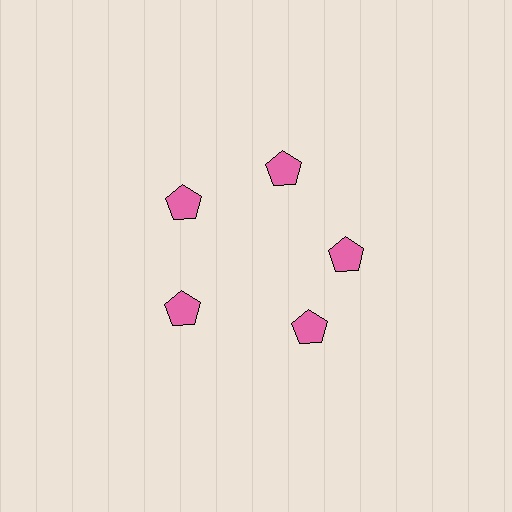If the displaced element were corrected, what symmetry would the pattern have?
It would have 5-fold rotational symmetry — the pattern would map onto itself every 72 degrees.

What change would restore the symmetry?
The symmetry would be restored by rotating it back into even spacing with its neighbors so that all 5 pentagons sit at equal angles and equal distance from the center.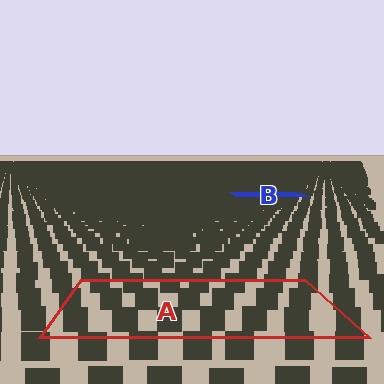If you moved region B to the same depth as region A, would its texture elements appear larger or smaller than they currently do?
They would appear larger. At a closer depth, the same texture elements are projected at a bigger on-screen size.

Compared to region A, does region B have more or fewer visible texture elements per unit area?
Region B has more texture elements per unit area — they are packed more densely because it is farther away.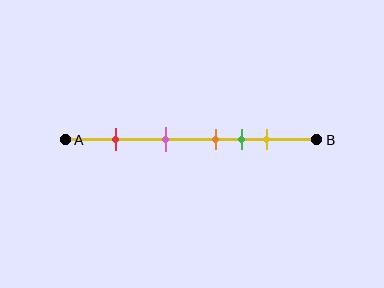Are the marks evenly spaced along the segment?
No, the marks are not evenly spaced.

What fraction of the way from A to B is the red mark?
The red mark is approximately 20% (0.2) of the way from A to B.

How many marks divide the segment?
There are 5 marks dividing the segment.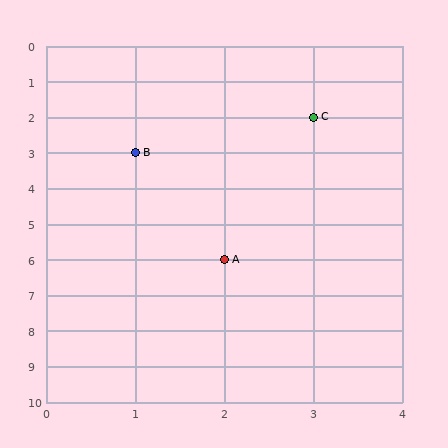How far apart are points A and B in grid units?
Points A and B are 1 column and 3 rows apart (about 3.2 grid units diagonally).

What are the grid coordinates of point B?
Point B is at grid coordinates (1, 3).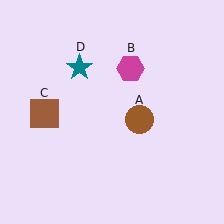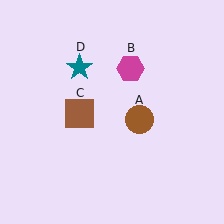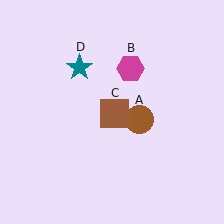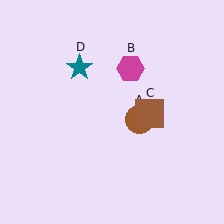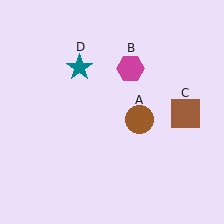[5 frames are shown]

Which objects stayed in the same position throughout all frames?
Brown circle (object A) and magenta hexagon (object B) and teal star (object D) remained stationary.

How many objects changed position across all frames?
1 object changed position: brown square (object C).